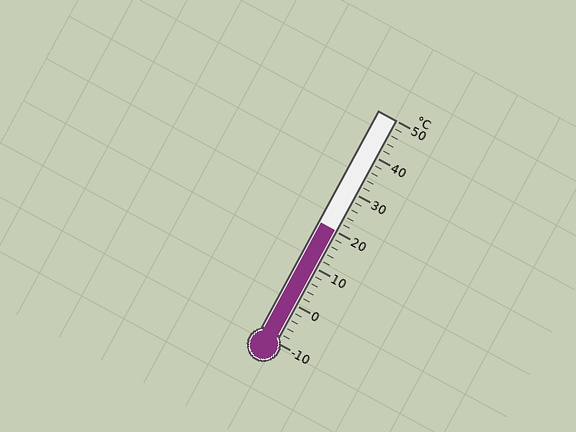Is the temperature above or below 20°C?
The temperature is at 20°C.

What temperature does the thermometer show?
The thermometer shows approximately 20°C.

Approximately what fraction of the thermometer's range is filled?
The thermometer is filled to approximately 50% of its range.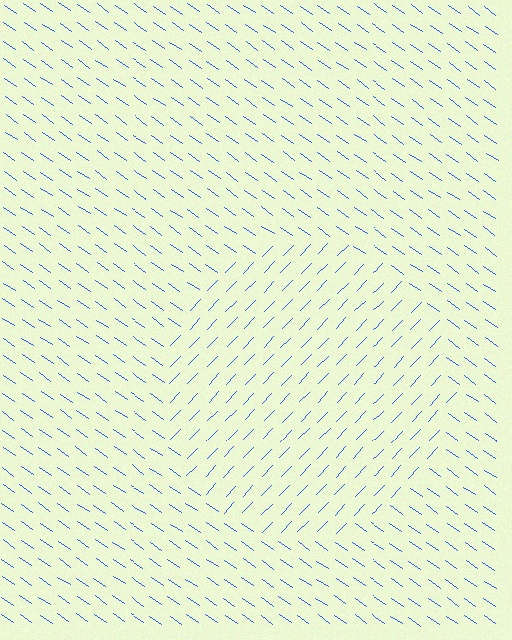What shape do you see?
I see a circle.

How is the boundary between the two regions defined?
The boundary is defined purely by a change in line orientation (approximately 81 degrees difference). All lines are the same color and thickness.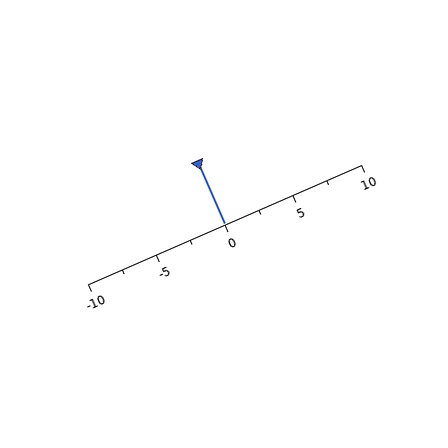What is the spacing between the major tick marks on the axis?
The major ticks are spaced 5 apart.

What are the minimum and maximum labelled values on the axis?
The axis runs from -10 to 10.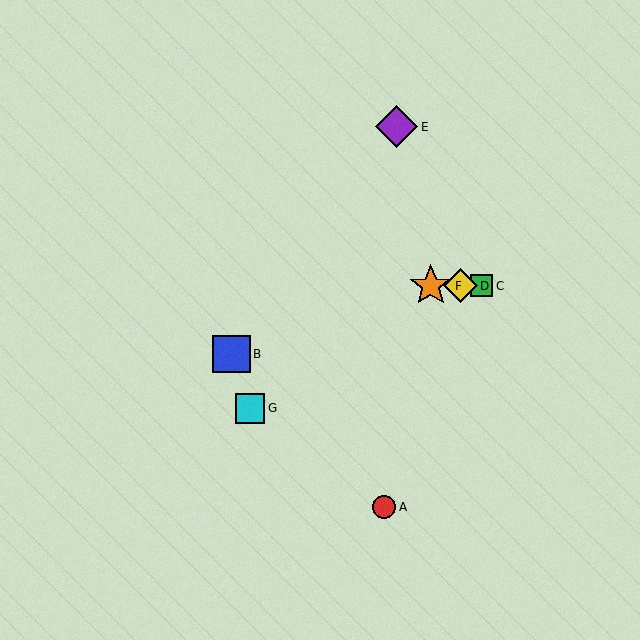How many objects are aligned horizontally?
3 objects (C, D, F) are aligned horizontally.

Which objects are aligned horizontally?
Objects C, D, F are aligned horizontally.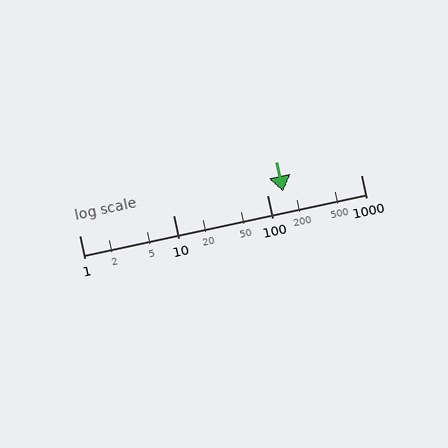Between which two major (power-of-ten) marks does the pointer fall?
The pointer is between 100 and 1000.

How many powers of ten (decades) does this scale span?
The scale spans 3 decades, from 1 to 1000.